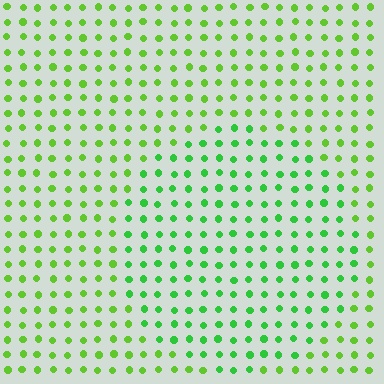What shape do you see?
I see a circle.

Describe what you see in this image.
The image is filled with small lime elements in a uniform arrangement. A circle-shaped region is visible where the elements are tinted to a slightly different hue, forming a subtle color boundary.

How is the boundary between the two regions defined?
The boundary is defined purely by a slight shift in hue (about 25 degrees). Spacing, size, and orientation are identical on both sides.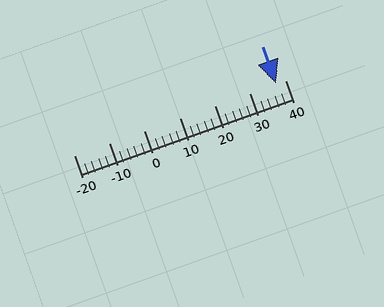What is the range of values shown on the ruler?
The ruler shows values from -20 to 40.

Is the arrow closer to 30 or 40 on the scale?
The arrow is closer to 40.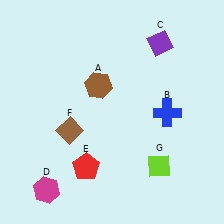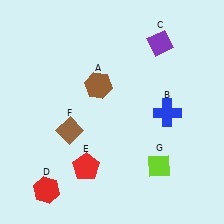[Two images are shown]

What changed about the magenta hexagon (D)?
In Image 1, D is magenta. In Image 2, it changed to red.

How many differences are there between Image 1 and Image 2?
There is 1 difference between the two images.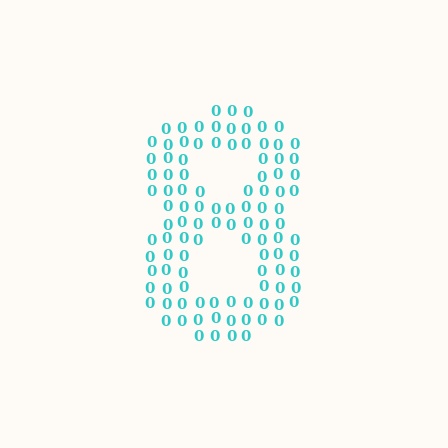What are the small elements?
The small elements are digit 0's.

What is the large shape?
The large shape is the digit 8.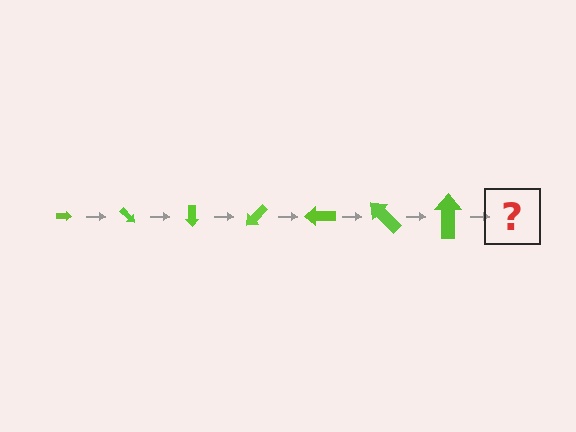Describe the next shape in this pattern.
It should be an arrow, larger than the previous one and rotated 315 degrees from the start.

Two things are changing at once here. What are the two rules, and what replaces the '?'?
The two rules are that the arrow grows larger each step and it rotates 45 degrees each step. The '?' should be an arrow, larger than the previous one and rotated 315 degrees from the start.